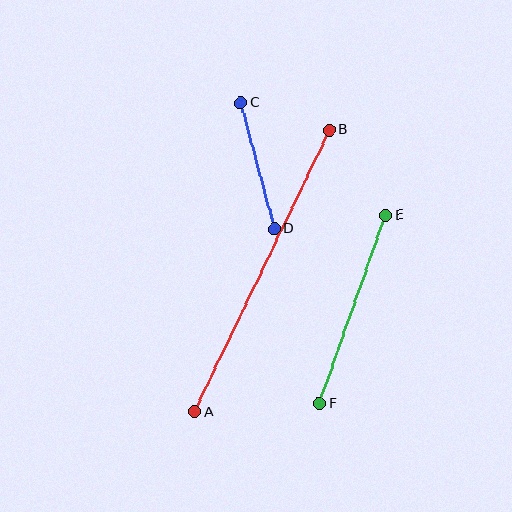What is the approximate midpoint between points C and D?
The midpoint is at approximately (258, 166) pixels.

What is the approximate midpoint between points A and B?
The midpoint is at approximately (262, 271) pixels.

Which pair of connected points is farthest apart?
Points A and B are farthest apart.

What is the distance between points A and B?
The distance is approximately 313 pixels.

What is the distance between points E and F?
The distance is approximately 199 pixels.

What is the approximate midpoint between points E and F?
The midpoint is at approximately (352, 309) pixels.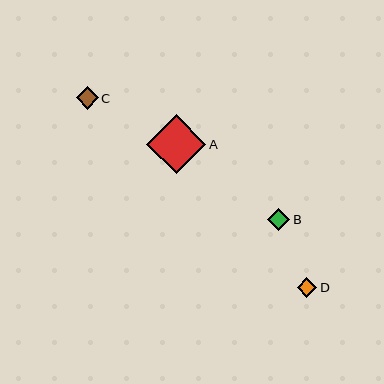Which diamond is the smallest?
Diamond D is the smallest with a size of approximately 19 pixels.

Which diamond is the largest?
Diamond A is the largest with a size of approximately 59 pixels.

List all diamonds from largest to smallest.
From largest to smallest: A, B, C, D.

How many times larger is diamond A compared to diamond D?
Diamond A is approximately 3.0 times the size of diamond D.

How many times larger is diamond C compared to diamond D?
Diamond C is approximately 1.1 times the size of diamond D.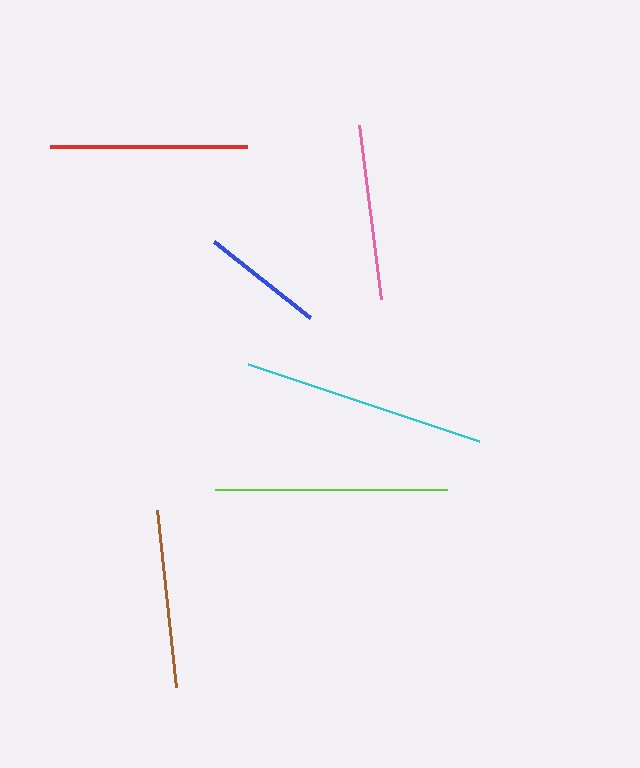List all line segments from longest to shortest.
From longest to shortest: cyan, lime, red, brown, pink, blue.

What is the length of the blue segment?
The blue segment is approximately 123 pixels long.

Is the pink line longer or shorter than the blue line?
The pink line is longer than the blue line.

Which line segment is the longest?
The cyan line is the longest at approximately 244 pixels.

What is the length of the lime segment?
The lime segment is approximately 231 pixels long.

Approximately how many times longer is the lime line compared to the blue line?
The lime line is approximately 1.9 times the length of the blue line.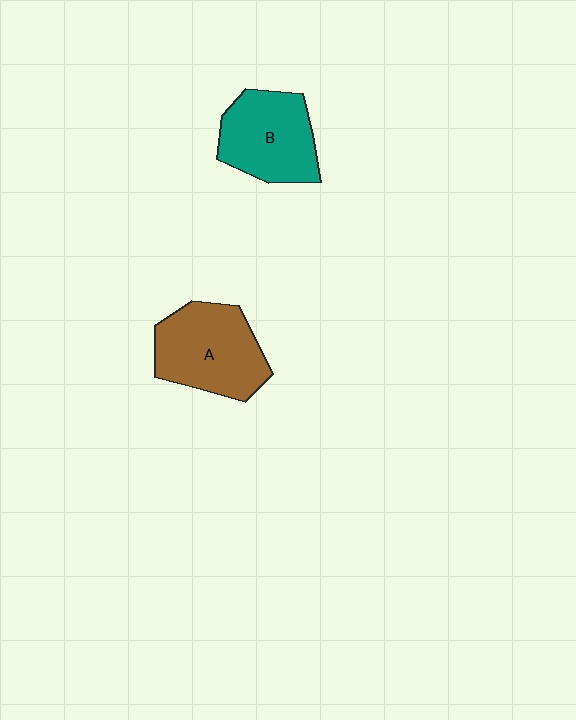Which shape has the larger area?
Shape A (brown).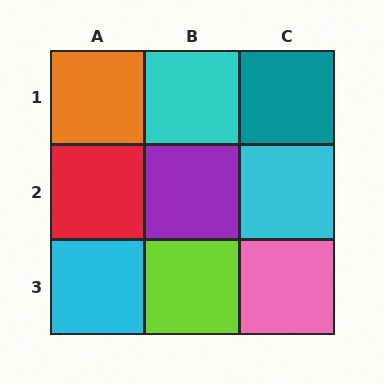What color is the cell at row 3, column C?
Pink.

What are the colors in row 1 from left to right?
Orange, cyan, teal.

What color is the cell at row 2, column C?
Cyan.